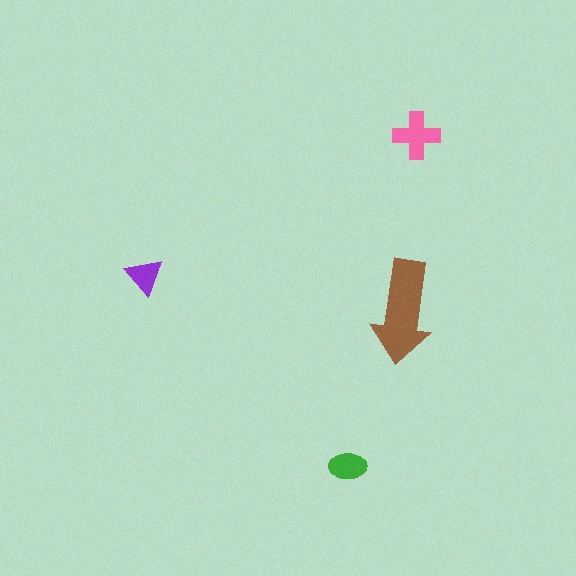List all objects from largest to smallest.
The brown arrow, the pink cross, the green ellipse, the purple triangle.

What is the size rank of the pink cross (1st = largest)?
2nd.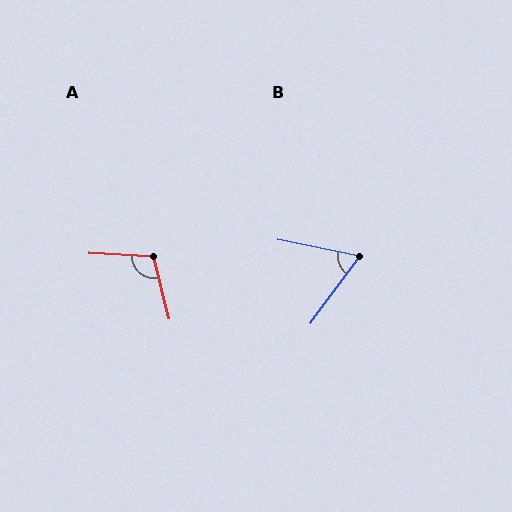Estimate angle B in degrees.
Approximately 65 degrees.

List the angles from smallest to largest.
B (65°), A (107°).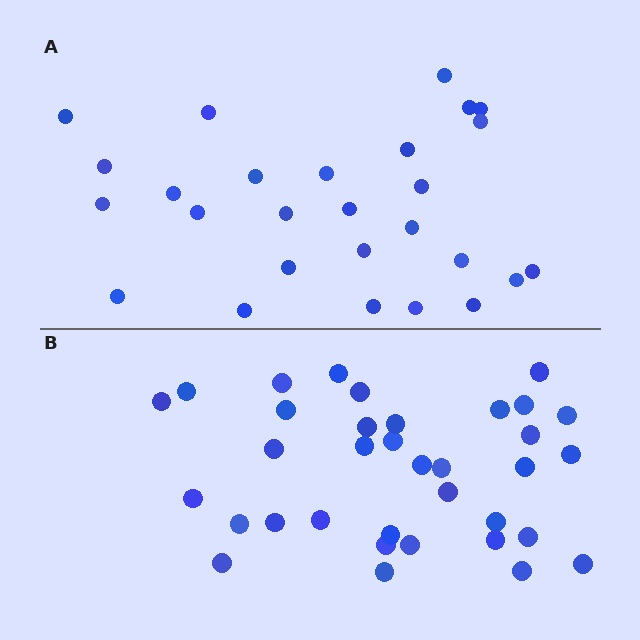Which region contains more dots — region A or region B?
Region B (the bottom region) has more dots.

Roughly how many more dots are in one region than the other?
Region B has roughly 8 or so more dots than region A.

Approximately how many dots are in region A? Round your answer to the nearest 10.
About 30 dots. (The exact count is 27, which rounds to 30.)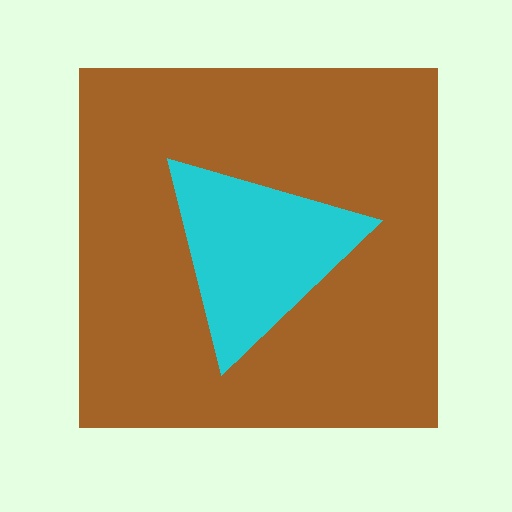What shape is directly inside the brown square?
The cyan triangle.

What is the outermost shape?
The brown square.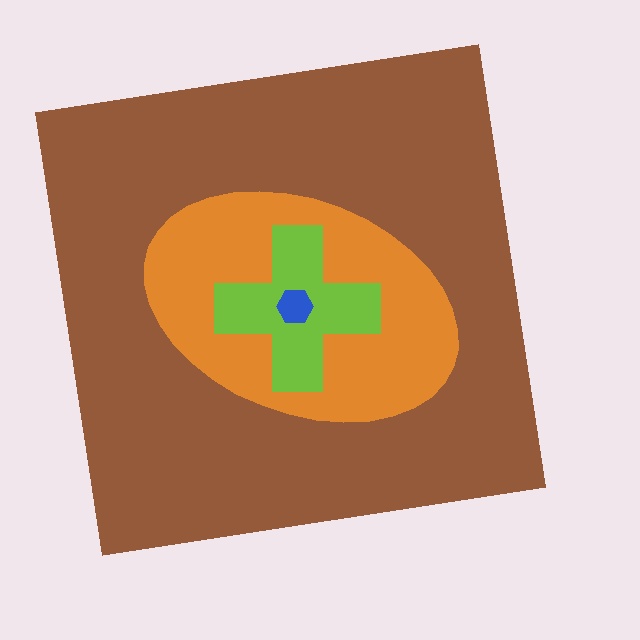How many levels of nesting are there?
4.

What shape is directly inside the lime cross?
The blue hexagon.